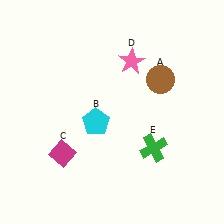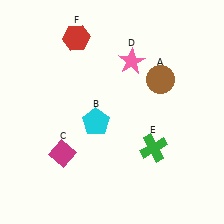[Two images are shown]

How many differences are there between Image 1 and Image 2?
There is 1 difference between the two images.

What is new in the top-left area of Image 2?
A red hexagon (F) was added in the top-left area of Image 2.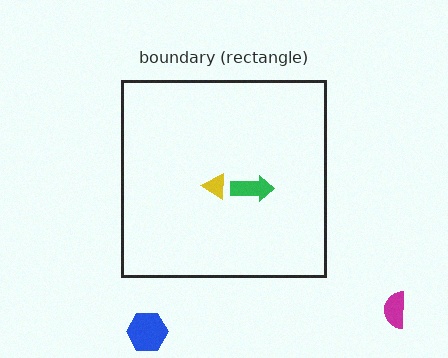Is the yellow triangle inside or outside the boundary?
Inside.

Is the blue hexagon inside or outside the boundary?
Outside.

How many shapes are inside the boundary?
2 inside, 2 outside.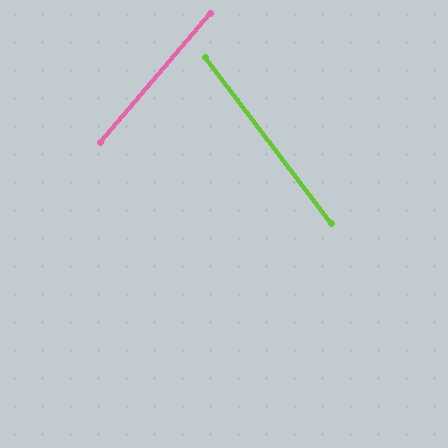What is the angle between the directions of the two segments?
Approximately 78 degrees.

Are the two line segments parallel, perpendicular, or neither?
Neither parallel nor perpendicular — they differ by about 78°.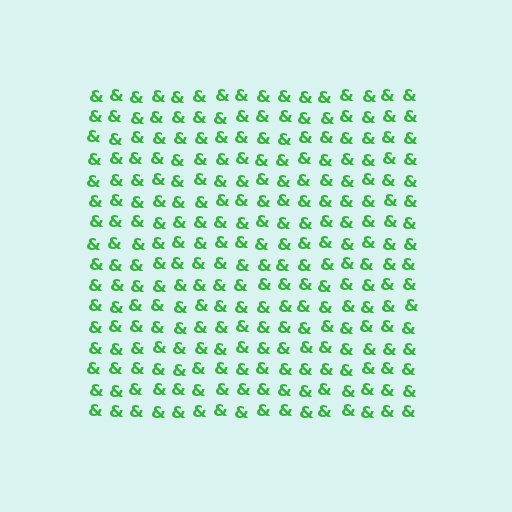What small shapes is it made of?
It is made of small ampersands.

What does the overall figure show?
The overall figure shows a square.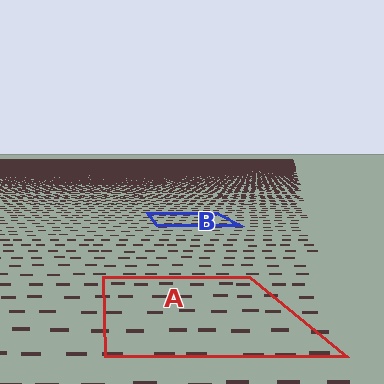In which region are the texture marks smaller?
The texture marks are smaller in region B, because it is farther away.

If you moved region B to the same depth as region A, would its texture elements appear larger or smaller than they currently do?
They would appear larger. At a closer depth, the same texture elements are projected at a bigger on-screen size.